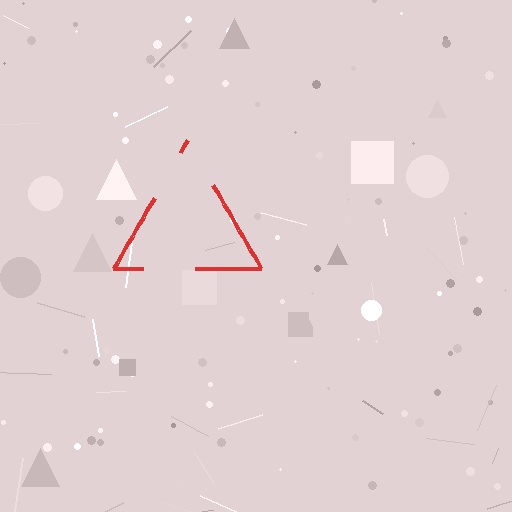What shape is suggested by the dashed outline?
The dashed outline suggests a triangle.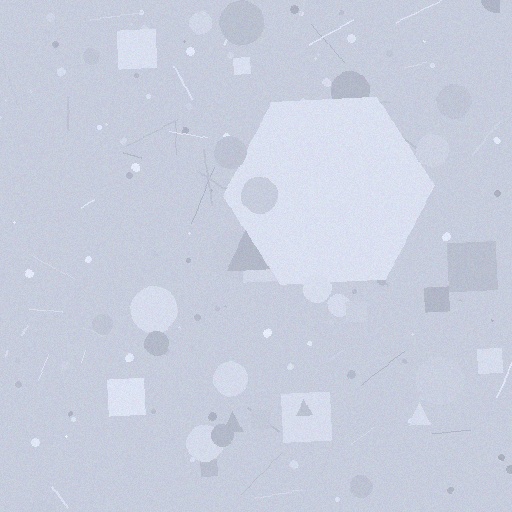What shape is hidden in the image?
A hexagon is hidden in the image.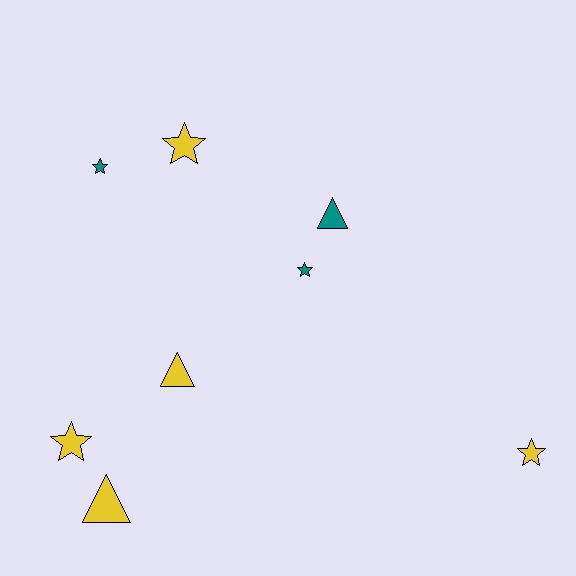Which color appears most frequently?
Yellow, with 5 objects.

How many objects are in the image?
There are 8 objects.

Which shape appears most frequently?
Star, with 5 objects.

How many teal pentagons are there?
There are no teal pentagons.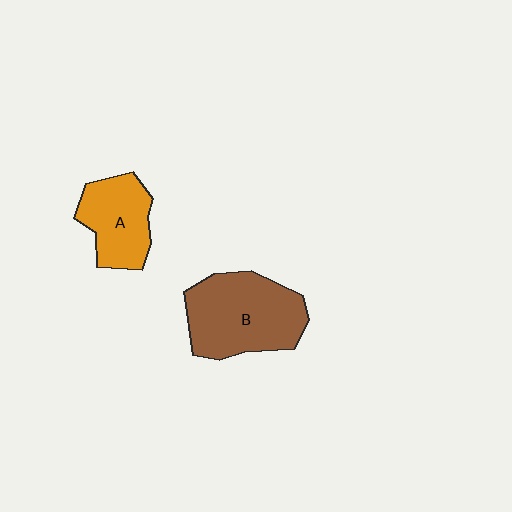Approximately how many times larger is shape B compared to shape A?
Approximately 1.5 times.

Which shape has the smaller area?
Shape A (orange).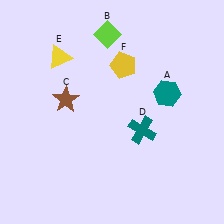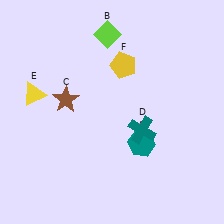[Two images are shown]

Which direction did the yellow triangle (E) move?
The yellow triangle (E) moved down.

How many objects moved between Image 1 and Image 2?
2 objects moved between the two images.